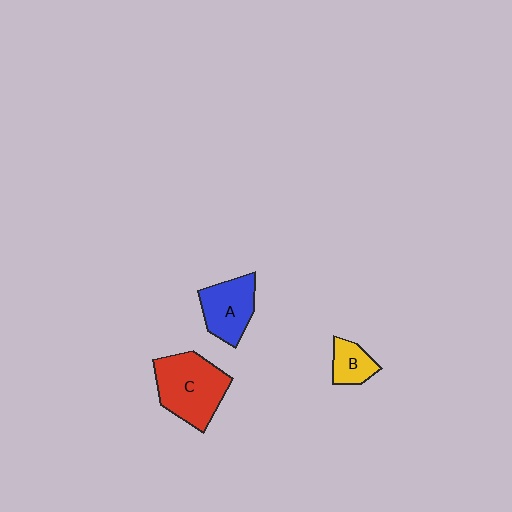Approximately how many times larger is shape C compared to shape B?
Approximately 2.5 times.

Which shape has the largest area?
Shape C (red).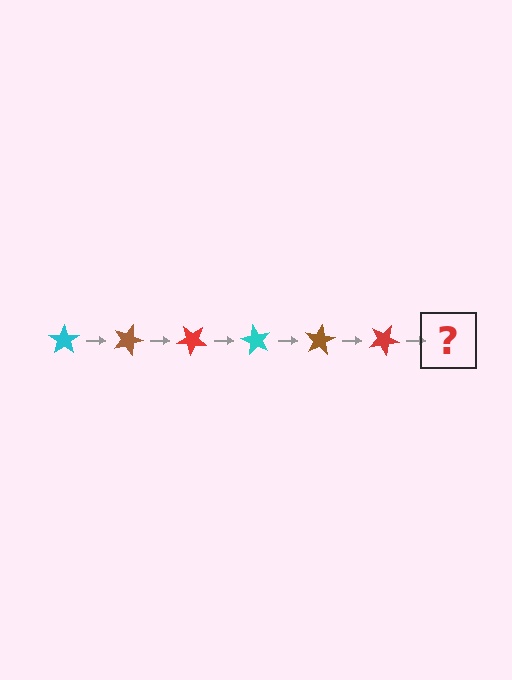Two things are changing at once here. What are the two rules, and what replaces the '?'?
The two rules are that it rotates 20 degrees each step and the color cycles through cyan, brown, and red. The '?' should be a cyan star, rotated 120 degrees from the start.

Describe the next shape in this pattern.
It should be a cyan star, rotated 120 degrees from the start.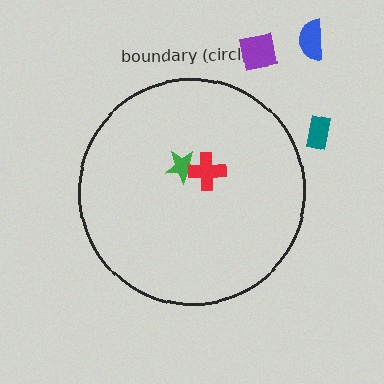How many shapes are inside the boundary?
2 inside, 3 outside.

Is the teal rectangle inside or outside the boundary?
Outside.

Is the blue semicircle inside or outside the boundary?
Outside.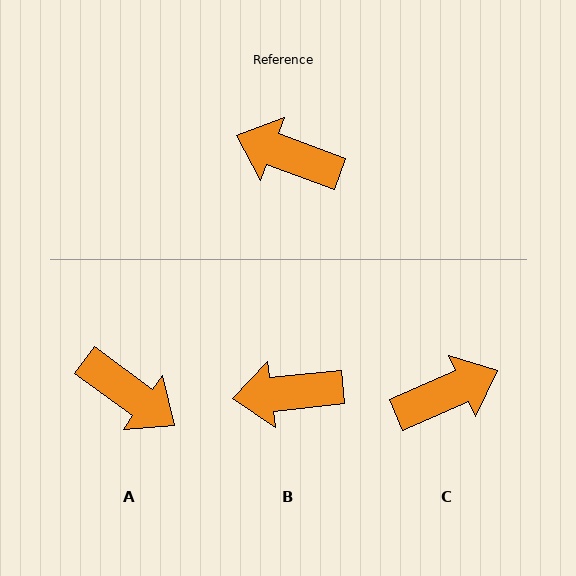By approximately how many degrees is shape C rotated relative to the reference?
Approximately 136 degrees clockwise.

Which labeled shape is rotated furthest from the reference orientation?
A, about 164 degrees away.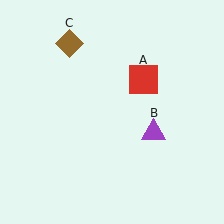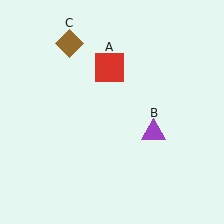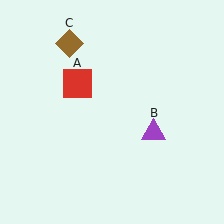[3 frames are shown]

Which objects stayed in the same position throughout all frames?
Purple triangle (object B) and brown diamond (object C) remained stationary.